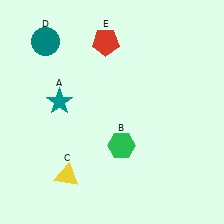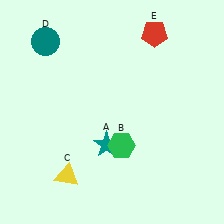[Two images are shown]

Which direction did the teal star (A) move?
The teal star (A) moved right.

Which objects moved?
The objects that moved are: the teal star (A), the red pentagon (E).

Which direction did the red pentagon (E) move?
The red pentagon (E) moved right.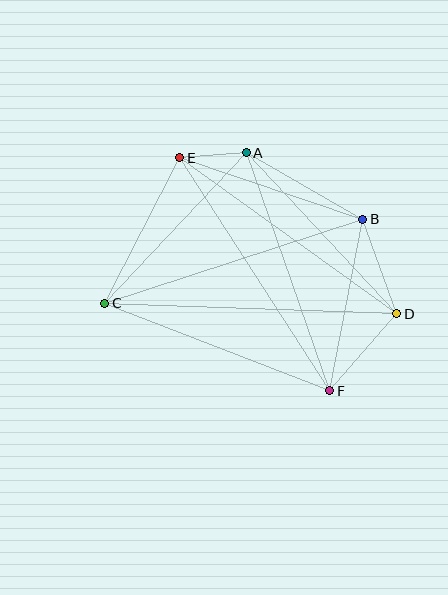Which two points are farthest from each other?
Points C and D are farthest from each other.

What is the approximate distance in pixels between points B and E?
The distance between B and E is approximately 193 pixels.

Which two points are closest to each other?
Points A and E are closest to each other.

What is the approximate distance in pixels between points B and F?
The distance between B and F is approximately 175 pixels.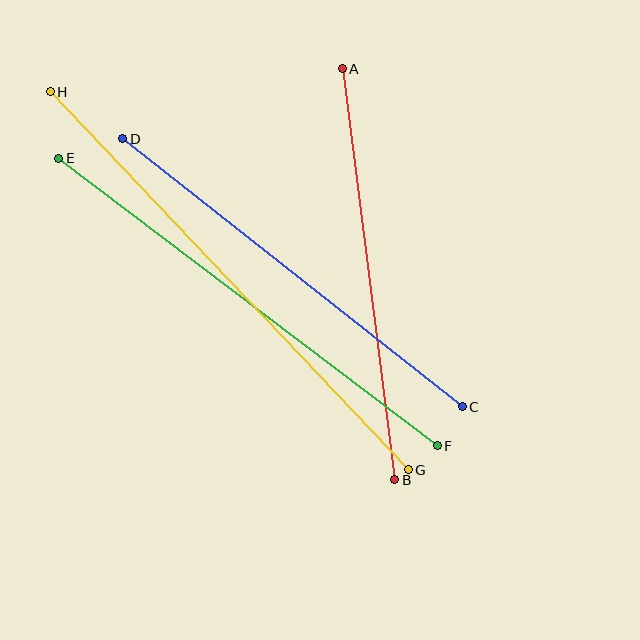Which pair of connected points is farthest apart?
Points G and H are farthest apart.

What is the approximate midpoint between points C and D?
The midpoint is at approximately (293, 273) pixels.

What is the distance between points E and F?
The distance is approximately 476 pixels.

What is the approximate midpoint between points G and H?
The midpoint is at approximately (229, 281) pixels.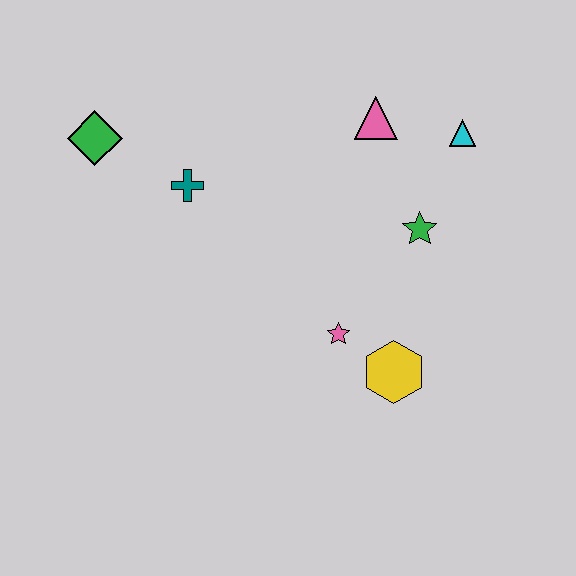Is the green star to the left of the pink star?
No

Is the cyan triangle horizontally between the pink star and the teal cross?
No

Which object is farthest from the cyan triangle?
The green diamond is farthest from the cyan triangle.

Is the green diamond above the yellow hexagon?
Yes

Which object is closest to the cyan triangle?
The pink triangle is closest to the cyan triangle.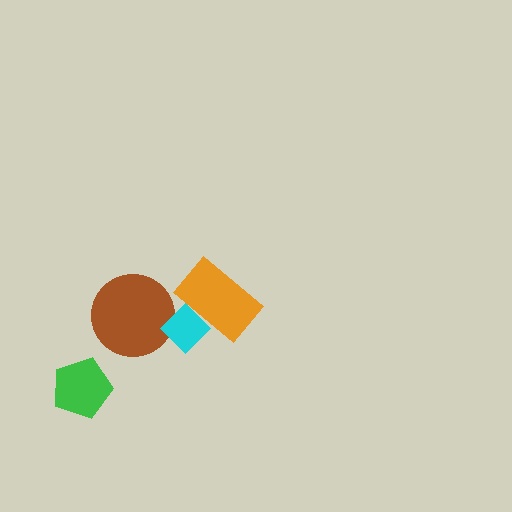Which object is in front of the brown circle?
The cyan diamond is in front of the brown circle.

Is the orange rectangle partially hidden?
No, no other shape covers it.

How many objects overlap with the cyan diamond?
2 objects overlap with the cyan diamond.